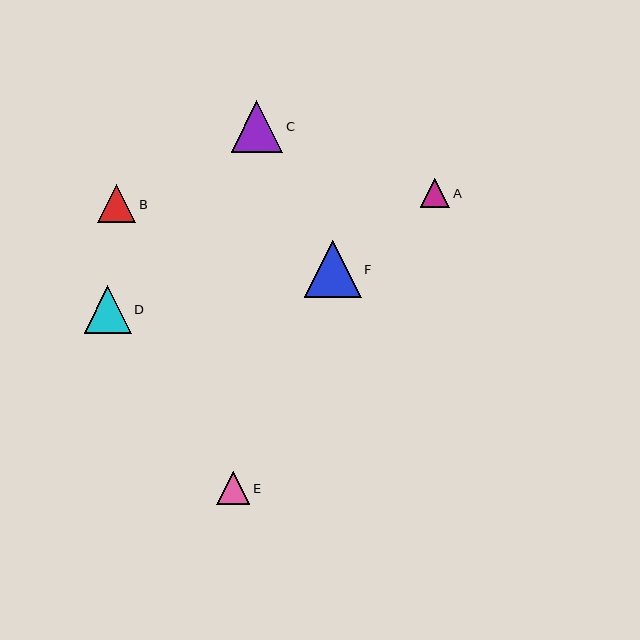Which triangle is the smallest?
Triangle A is the smallest with a size of approximately 30 pixels.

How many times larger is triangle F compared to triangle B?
Triangle F is approximately 1.5 times the size of triangle B.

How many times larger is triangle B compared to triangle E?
Triangle B is approximately 1.1 times the size of triangle E.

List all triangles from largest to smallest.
From largest to smallest: F, C, D, B, E, A.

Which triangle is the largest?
Triangle F is the largest with a size of approximately 57 pixels.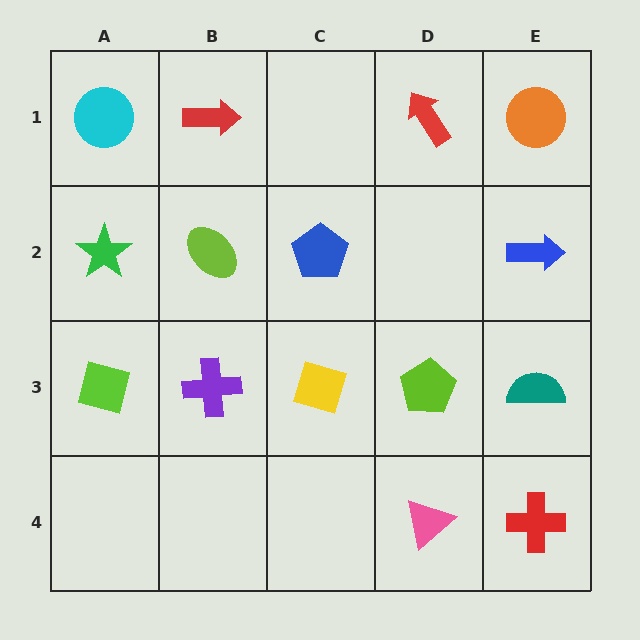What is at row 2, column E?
A blue arrow.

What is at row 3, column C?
A yellow diamond.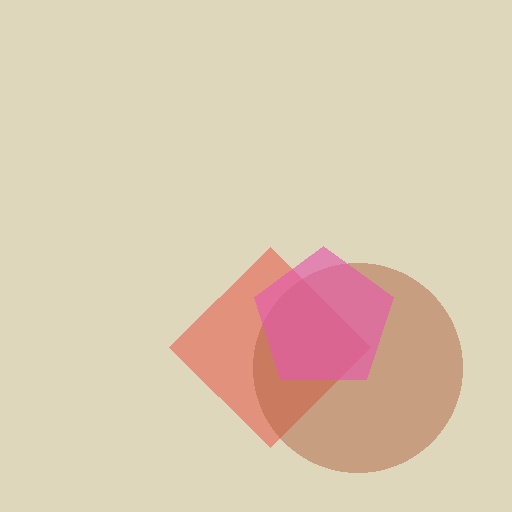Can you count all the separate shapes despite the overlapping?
Yes, there are 3 separate shapes.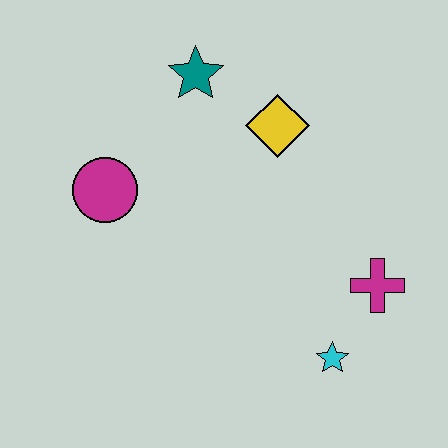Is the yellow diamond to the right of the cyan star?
No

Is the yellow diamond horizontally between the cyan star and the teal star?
Yes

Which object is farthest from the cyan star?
The teal star is farthest from the cyan star.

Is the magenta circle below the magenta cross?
No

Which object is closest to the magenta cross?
The cyan star is closest to the magenta cross.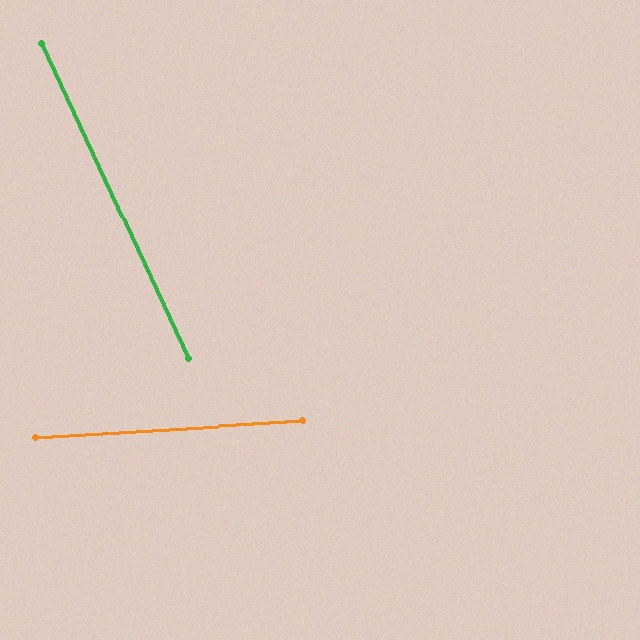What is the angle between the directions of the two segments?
Approximately 69 degrees.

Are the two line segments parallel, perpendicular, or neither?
Neither parallel nor perpendicular — they differ by about 69°.